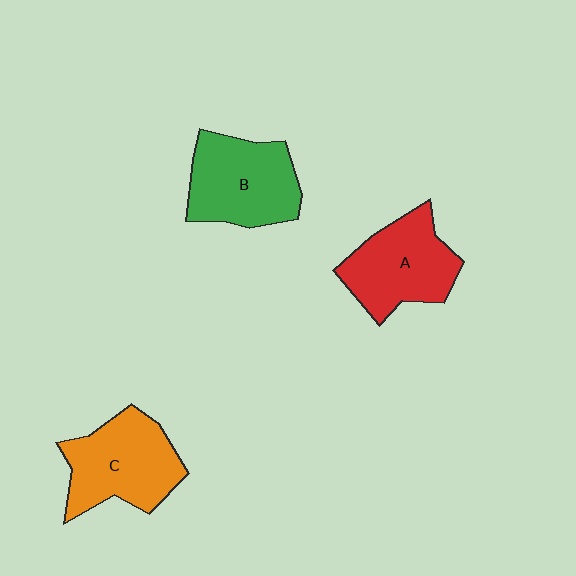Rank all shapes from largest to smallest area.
From largest to smallest: C (orange), B (green), A (red).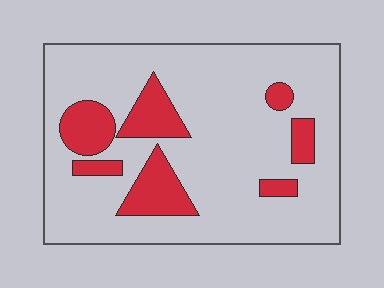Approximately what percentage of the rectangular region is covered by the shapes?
Approximately 20%.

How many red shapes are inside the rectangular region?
7.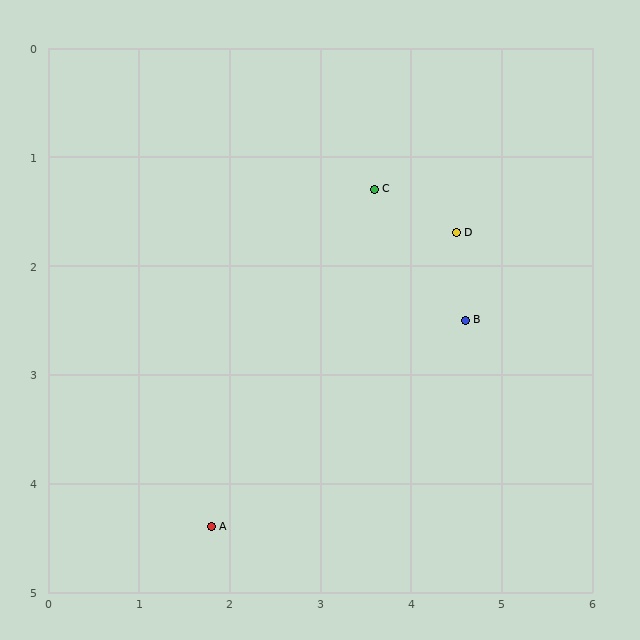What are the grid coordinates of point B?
Point B is at approximately (4.6, 2.5).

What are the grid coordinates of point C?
Point C is at approximately (3.6, 1.3).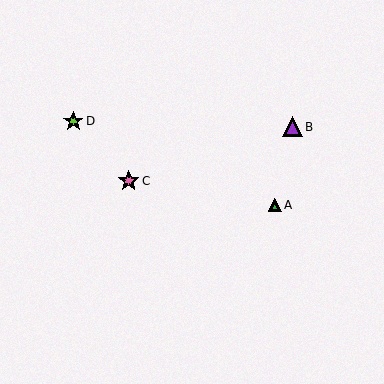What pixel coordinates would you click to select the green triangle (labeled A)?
Click at (275, 205) to select the green triangle A.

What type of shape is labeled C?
Shape C is a pink star.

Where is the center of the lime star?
The center of the lime star is at (73, 121).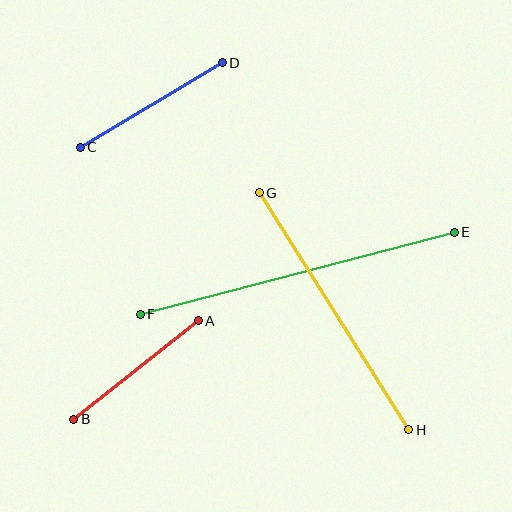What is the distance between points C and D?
The distance is approximately 165 pixels.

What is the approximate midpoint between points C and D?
The midpoint is at approximately (151, 105) pixels.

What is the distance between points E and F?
The distance is approximately 324 pixels.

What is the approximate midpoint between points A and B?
The midpoint is at approximately (136, 370) pixels.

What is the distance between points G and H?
The distance is approximately 280 pixels.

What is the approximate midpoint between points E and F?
The midpoint is at approximately (297, 273) pixels.